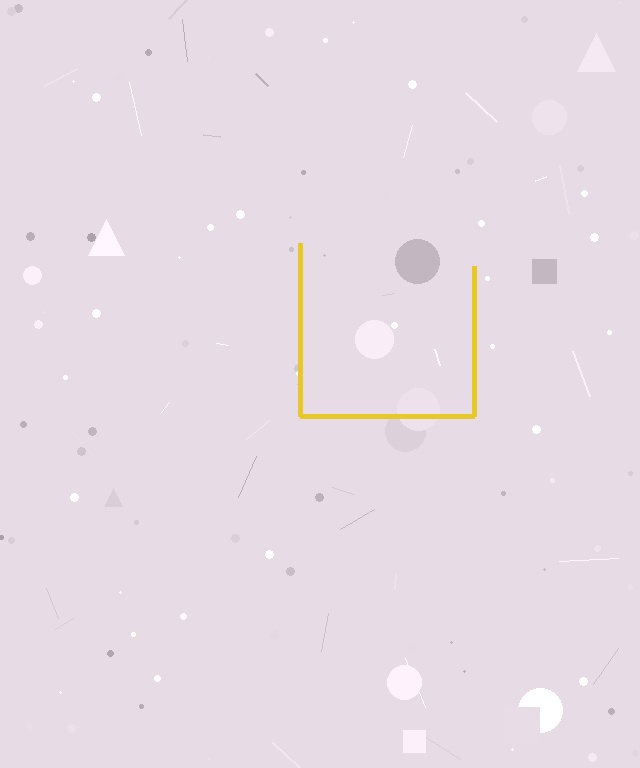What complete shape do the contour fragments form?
The contour fragments form a square.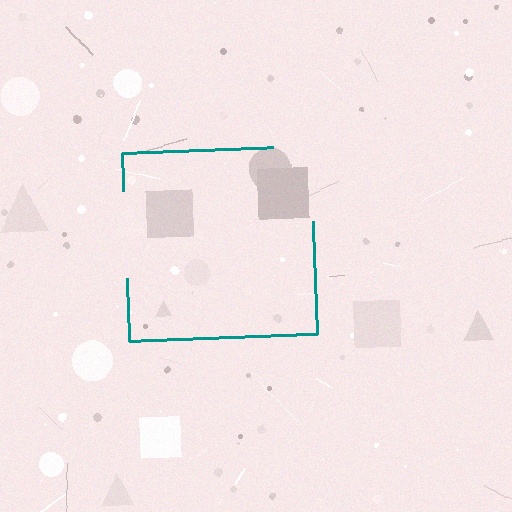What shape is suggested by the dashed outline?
The dashed outline suggests a square.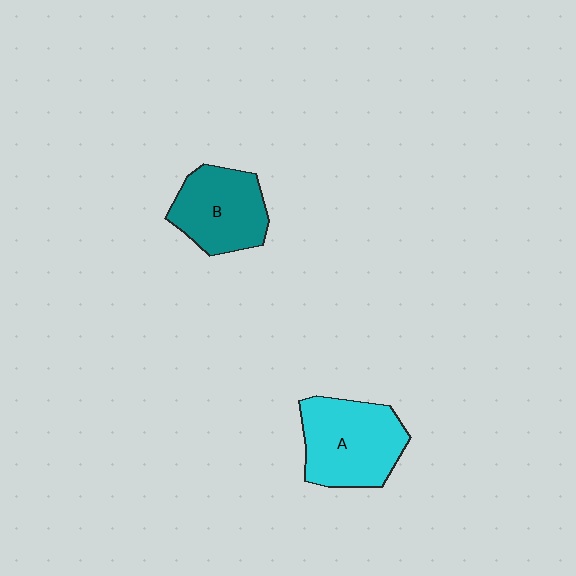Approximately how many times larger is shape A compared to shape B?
Approximately 1.2 times.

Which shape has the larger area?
Shape A (cyan).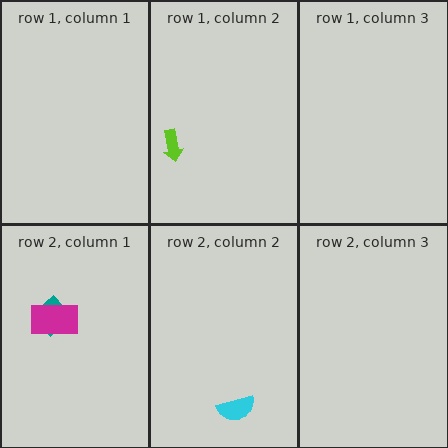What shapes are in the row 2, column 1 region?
The teal diamond, the magenta rectangle.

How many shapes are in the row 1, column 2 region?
1.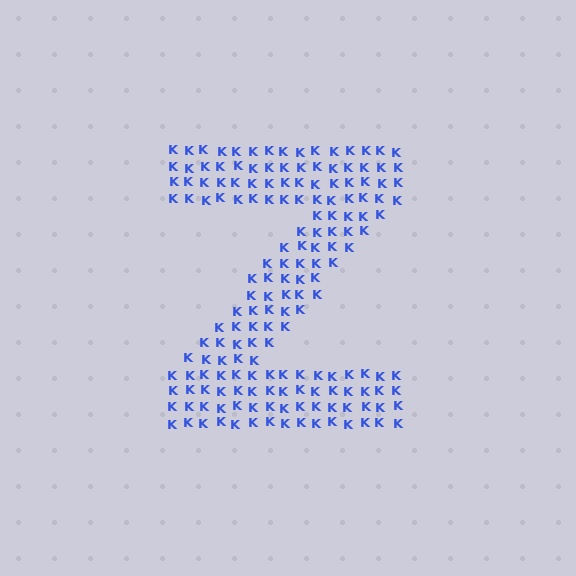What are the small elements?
The small elements are letter K's.